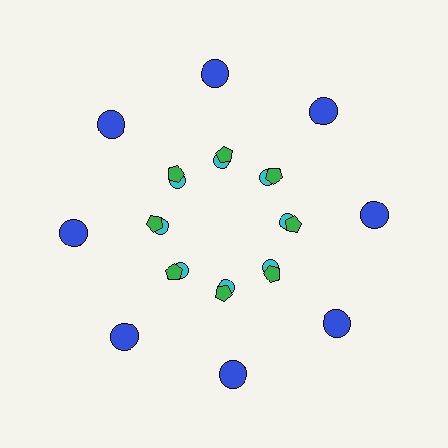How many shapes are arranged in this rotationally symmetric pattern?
There are 24 shapes, arranged in 8 groups of 3.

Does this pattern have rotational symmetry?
Yes, this pattern has 8-fold rotational symmetry. It looks the same after rotating 45 degrees around the center.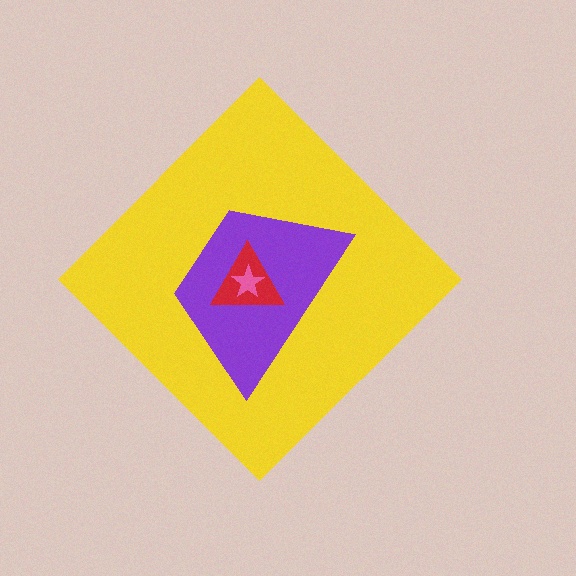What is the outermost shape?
The yellow diamond.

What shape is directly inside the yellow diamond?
The purple trapezoid.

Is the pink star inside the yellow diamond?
Yes.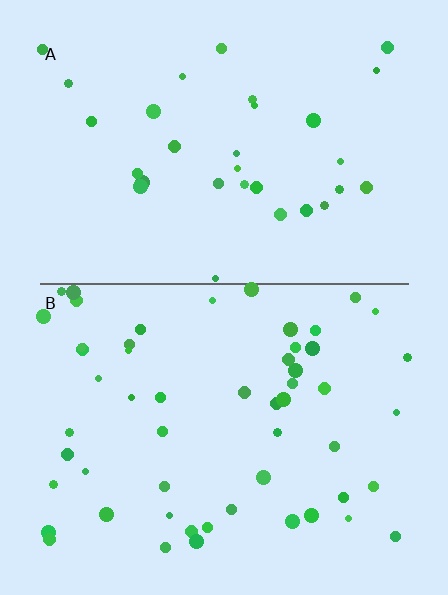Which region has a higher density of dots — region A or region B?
B (the bottom).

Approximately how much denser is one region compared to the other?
Approximately 1.8× — region B over region A.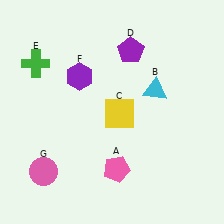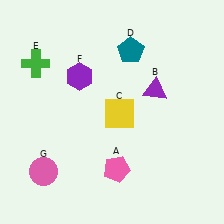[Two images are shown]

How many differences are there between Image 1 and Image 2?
There are 2 differences between the two images.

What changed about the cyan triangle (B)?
In Image 1, B is cyan. In Image 2, it changed to purple.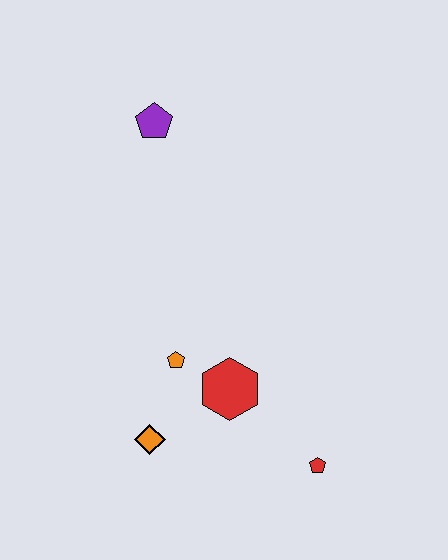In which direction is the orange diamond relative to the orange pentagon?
The orange diamond is below the orange pentagon.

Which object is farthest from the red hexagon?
The purple pentagon is farthest from the red hexagon.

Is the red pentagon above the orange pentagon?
No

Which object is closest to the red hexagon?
The orange pentagon is closest to the red hexagon.